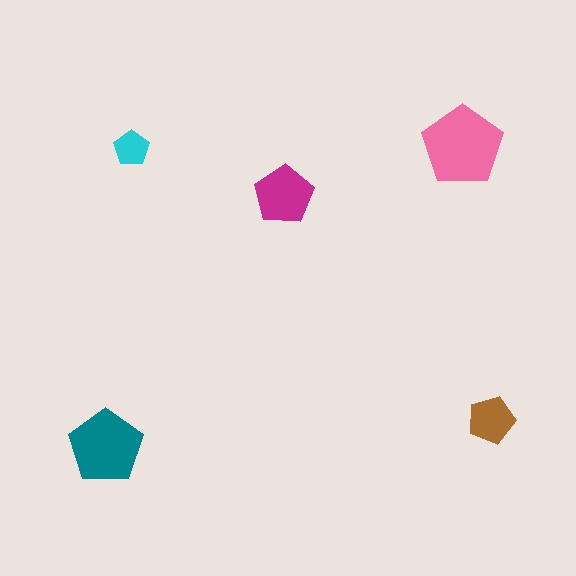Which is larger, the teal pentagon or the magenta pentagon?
The teal one.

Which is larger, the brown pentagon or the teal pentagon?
The teal one.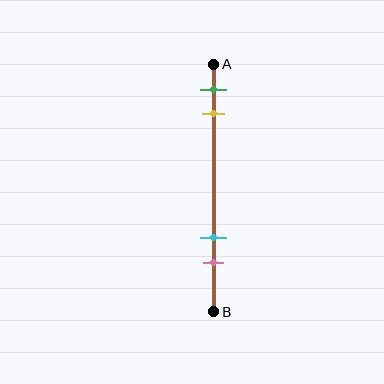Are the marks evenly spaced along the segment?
No, the marks are not evenly spaced.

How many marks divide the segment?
There are 4 marks dividing the segment.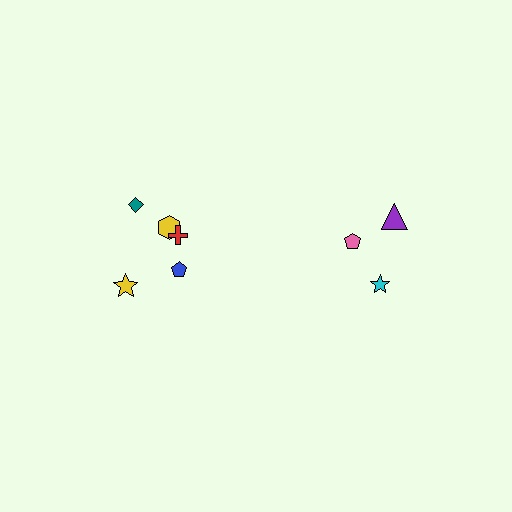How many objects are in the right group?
There are 3 objects.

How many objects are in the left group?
There are 5 objects.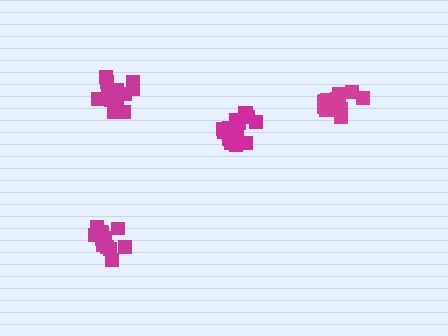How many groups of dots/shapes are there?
There are 4 groups.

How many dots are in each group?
Group 1: 14 dots, Group 2: 15 dots, Group 3: 13 dots, Group 4: 17 dots (59 total).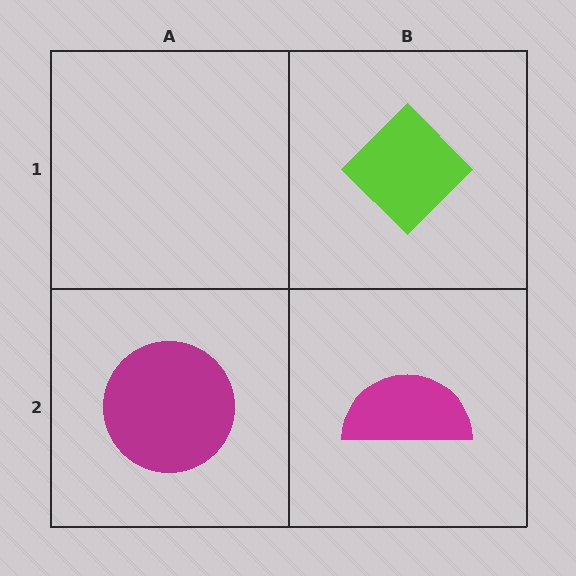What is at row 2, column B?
A magenta semicircle.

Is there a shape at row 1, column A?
No, that cell is empty.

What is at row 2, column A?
A magenta circle.